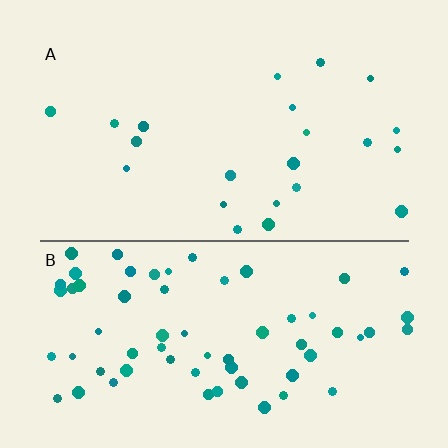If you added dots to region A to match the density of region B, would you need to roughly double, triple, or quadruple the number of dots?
Approximately triple.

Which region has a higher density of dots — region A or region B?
B (the bottom).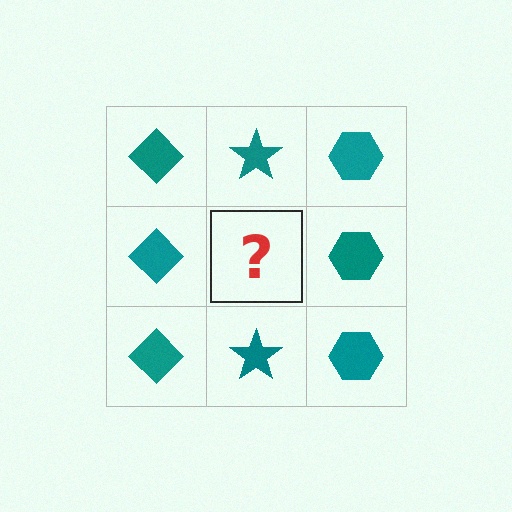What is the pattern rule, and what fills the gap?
The rule is that each column has a consistent shape. The gap should be filled with a teal star.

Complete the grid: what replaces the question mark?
The question mark should be replaced with a teal star.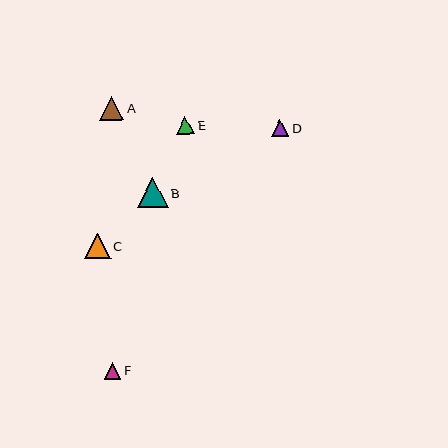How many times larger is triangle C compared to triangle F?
Triangle C is approximately 1.5 times the size of triangle F.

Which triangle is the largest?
Triangle B is the largest with a size of approximately 30 pixels.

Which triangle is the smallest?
Triangle F is the smallest with a size of approximately 17 pixels.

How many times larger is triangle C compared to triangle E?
Triangle C is approximately 1.4 times the size of triangle E.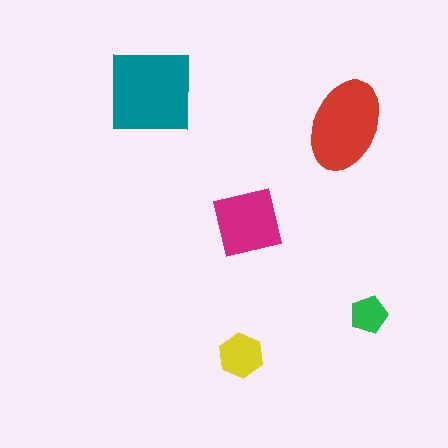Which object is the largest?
The teal square.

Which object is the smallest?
The green pentagon.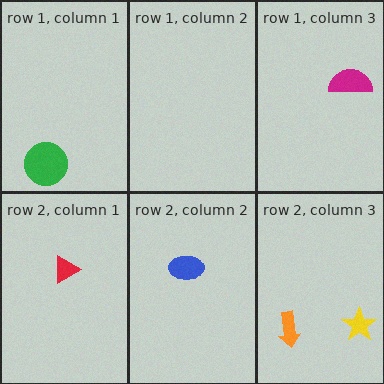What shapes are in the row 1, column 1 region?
The green circle.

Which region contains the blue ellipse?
The row 2, column 2 region.